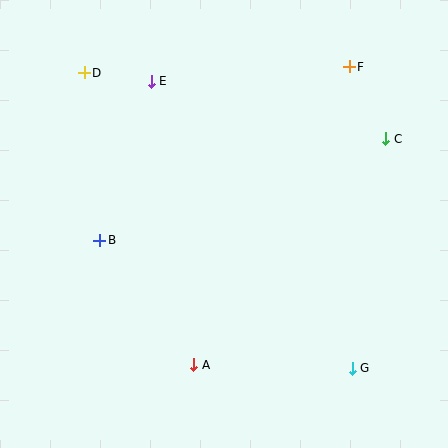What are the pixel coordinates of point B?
Point B is at (100, 240).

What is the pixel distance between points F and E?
The distance between F and E is 199 pixels.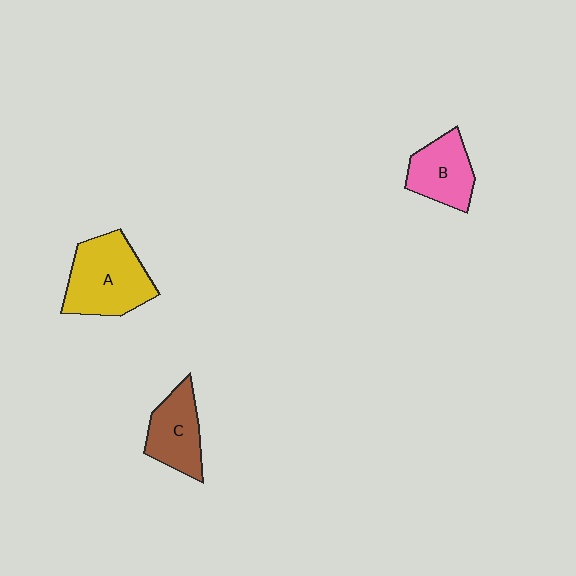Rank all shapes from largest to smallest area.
From largest to smallest: A (yellow), C (brown), B (pink).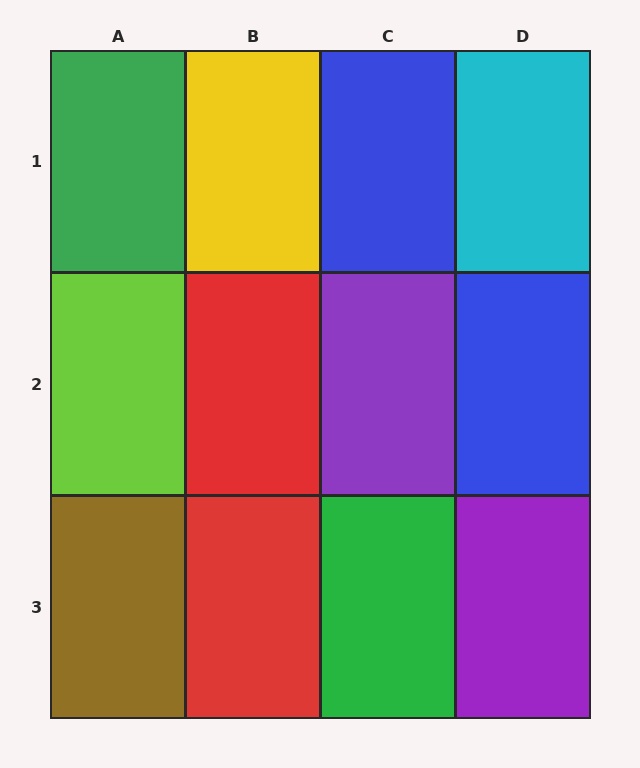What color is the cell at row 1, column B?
Yellow.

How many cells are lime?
1 cell is lime.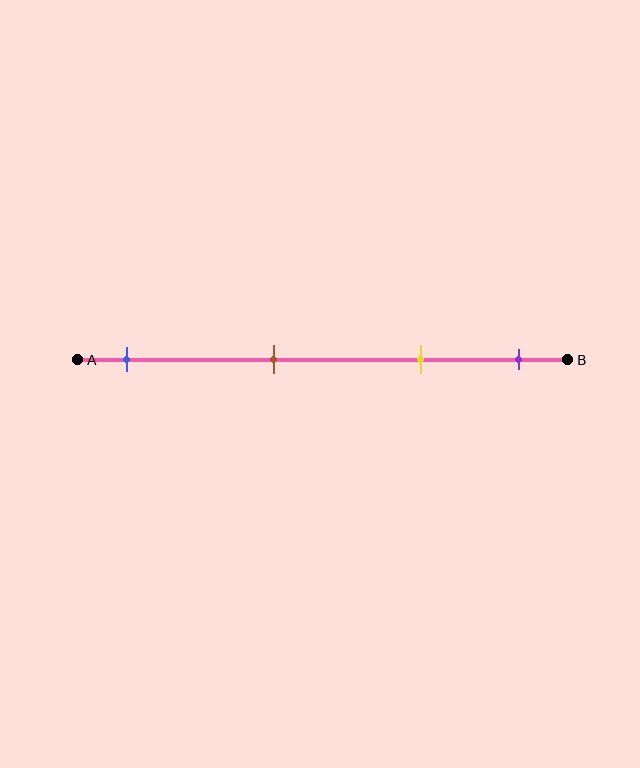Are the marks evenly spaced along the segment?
No, the marks are not evenly spaced.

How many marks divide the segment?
There are 4 marks dividing the segment.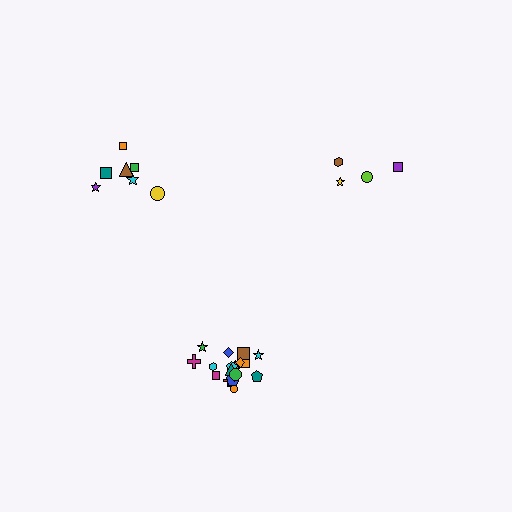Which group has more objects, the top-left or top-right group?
The top-left group.